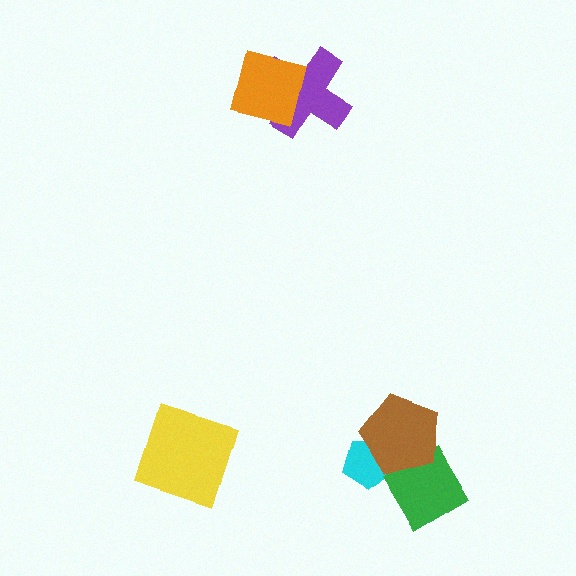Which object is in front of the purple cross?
The orange square is in front of the purple cross.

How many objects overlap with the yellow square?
0 objects overlap with the yellow square.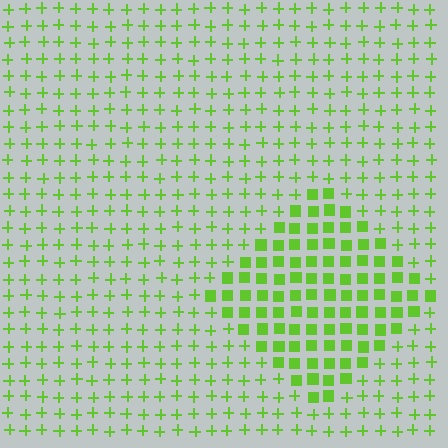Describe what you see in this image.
The image is filled with small lime elements arranged in a uniform grid. A diamond-shaped region contains squares, while the surrounding area contains plus signs. The boundary is defined purely by the change in element shape.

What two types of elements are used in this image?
The image uses squares inside the diamond region and plus signs outside it.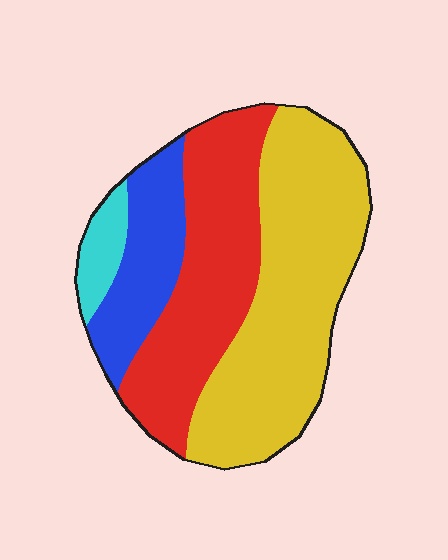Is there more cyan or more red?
Red.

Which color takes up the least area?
Cyan, at roughly 5%.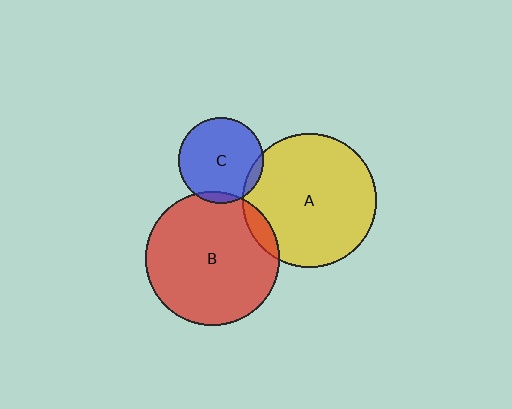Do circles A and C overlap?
Yes.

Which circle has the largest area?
Circle A (yellow).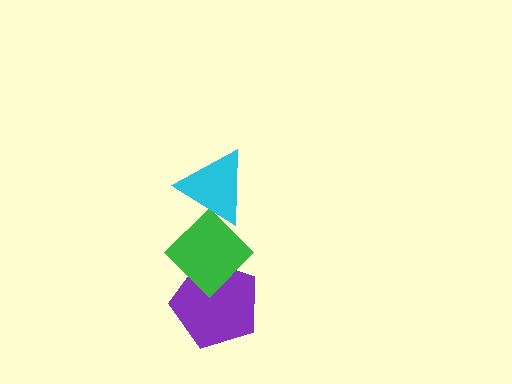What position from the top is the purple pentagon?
The purple pentagon is 3rd from the top.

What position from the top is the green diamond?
The green diamond is 2nd from the top.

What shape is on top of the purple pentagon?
The green diamond is on top of the purple pentagon.